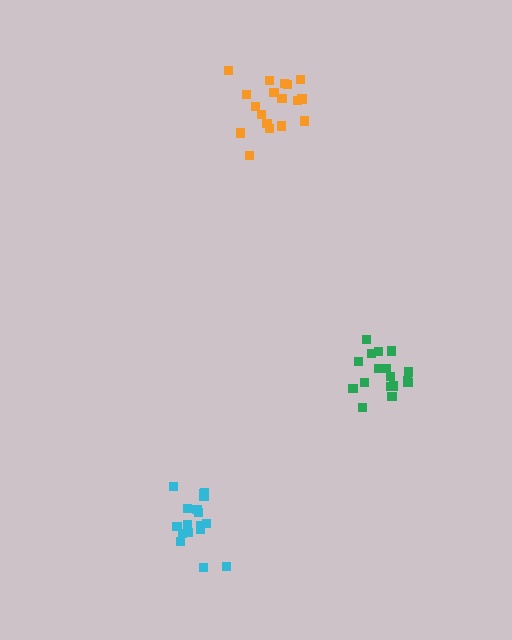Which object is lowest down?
The cyan cluster is bottommost.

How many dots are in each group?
Group 1: 17 dots, Group 2: 18 dots, Group 3: 17 dots (52 total).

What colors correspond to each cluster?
The clusters are colored: green, orange, cyan.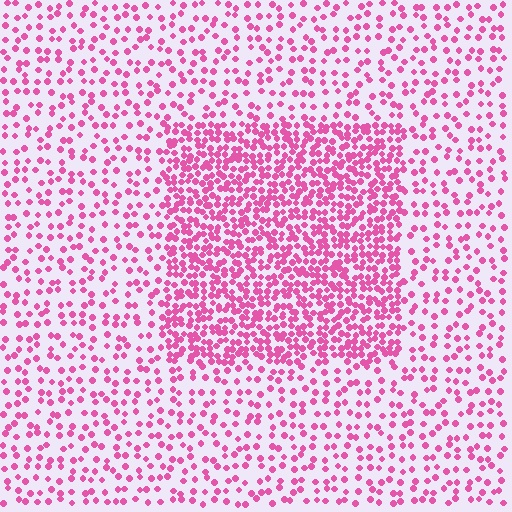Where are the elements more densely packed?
The elements are more densely packed inside the rectangle boundary.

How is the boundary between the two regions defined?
The boundary is defined by a change in element density (approximately 2.4x ratio). All elements are the same color, size, and shape.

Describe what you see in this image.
The image contains small pink elements arranged at two different densities. A rectangle-shaped region is visible where the elements are more densely packed than the surrounding area.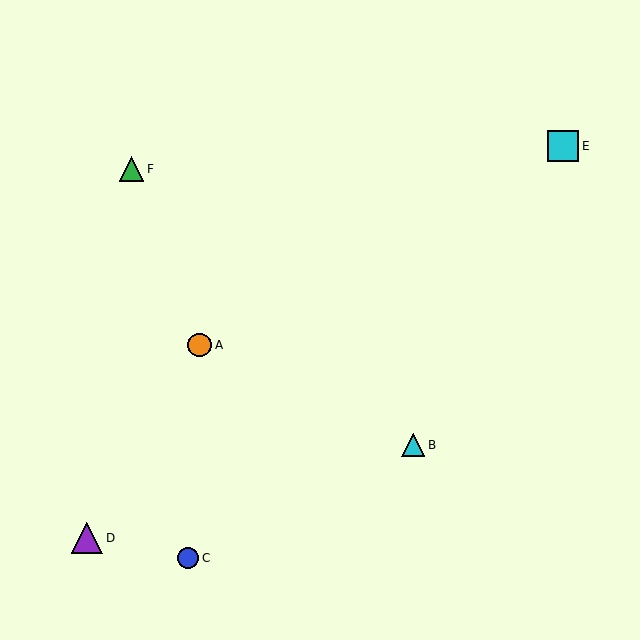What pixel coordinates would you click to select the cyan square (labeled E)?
Click at (563, 146) to select the cyan square E.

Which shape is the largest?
The purple triangle (labeled D) is the largest.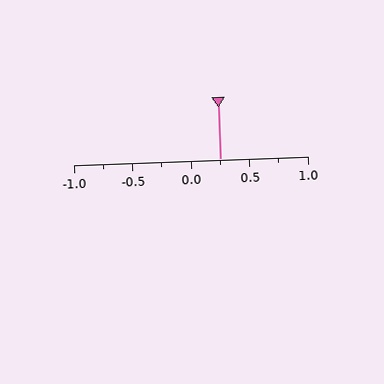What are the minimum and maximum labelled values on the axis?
The axis runs from -1.0 to 1.0.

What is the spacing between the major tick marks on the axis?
The major ticks are spaced 0.5 apart.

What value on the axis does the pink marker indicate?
The marker indicates approximately 0.25.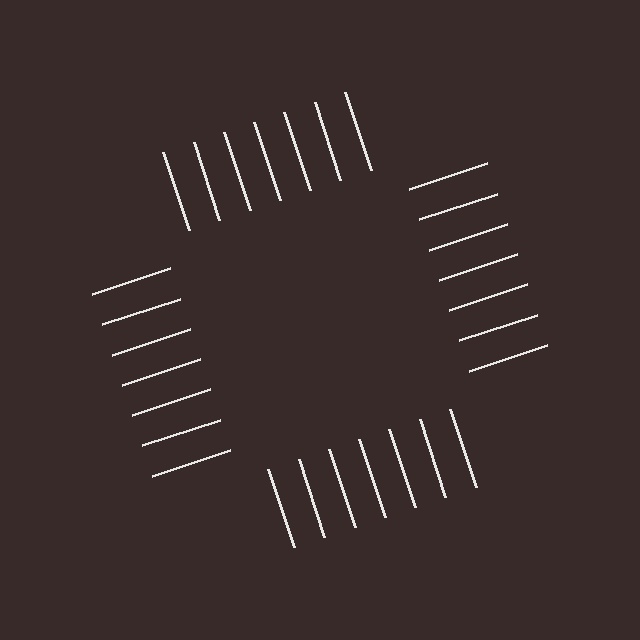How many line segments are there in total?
28 — 7 along each of the 4 edges.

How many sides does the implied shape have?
4 sides — the line-ends trace a square.